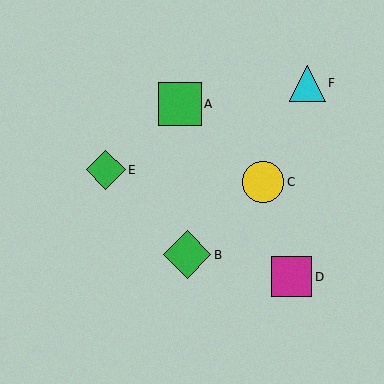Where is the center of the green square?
The center of the green square is at (180, 104).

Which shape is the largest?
The green diamond (labeled B) is the largest.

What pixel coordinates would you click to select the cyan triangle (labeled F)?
Click at (307, 83) to select the cyan triangle F.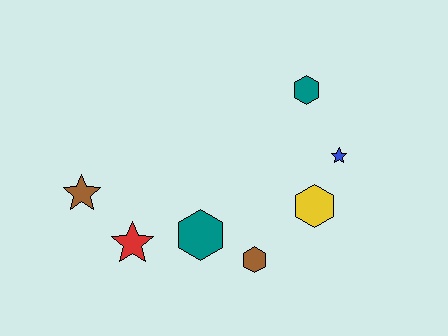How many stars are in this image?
There are 3 stars.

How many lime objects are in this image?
There are no lime objects.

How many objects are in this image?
There are 7 objects.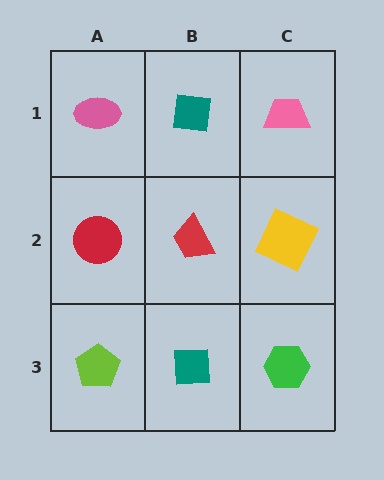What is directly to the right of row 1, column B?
A pink trapezoid.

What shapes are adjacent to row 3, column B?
A red trapezoid (row 2, column B), a lime pentagon (row 3, column A), a green hexagon (row 3, column C).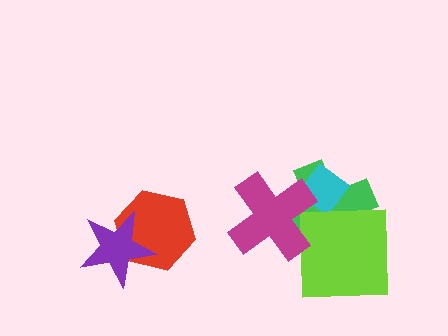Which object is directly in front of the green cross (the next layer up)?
The cyan diamond is directly in front of the green cross.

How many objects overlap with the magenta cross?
2 objects overlap with the magenta cross.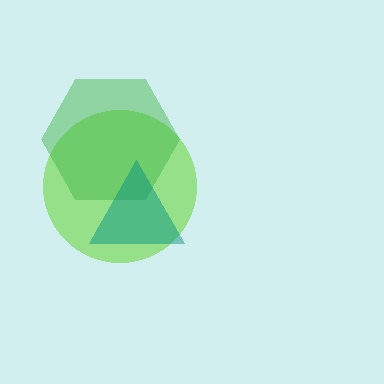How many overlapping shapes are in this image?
There are 3 overlapping shapes in the image.